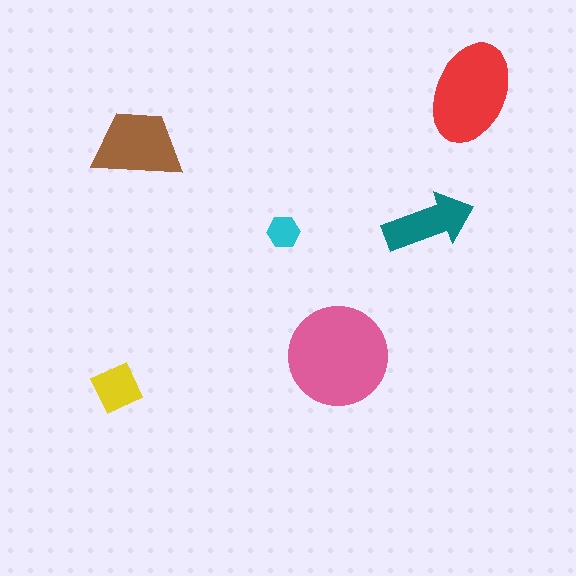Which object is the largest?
The pink circle.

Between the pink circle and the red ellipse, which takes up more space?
The pink circle.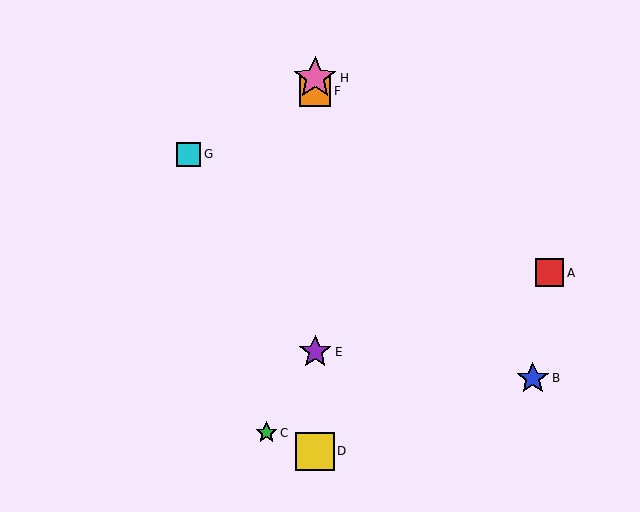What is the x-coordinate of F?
Object F is at x≈315.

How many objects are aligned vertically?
4 objects (D, E, F, H) are aligned vertically.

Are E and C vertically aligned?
No, E is at x≈315 and C is at x≈267.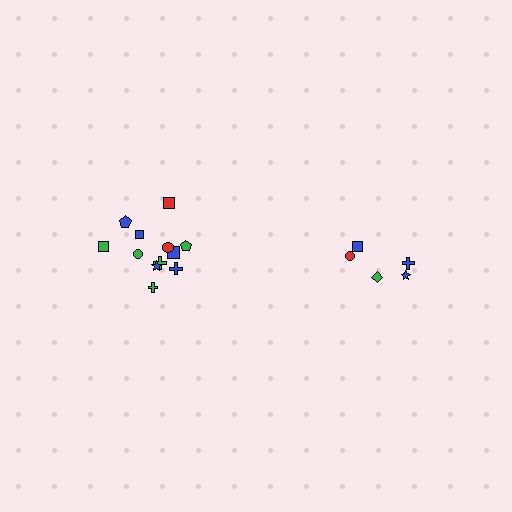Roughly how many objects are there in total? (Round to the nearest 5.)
Roughly 15 objects in total.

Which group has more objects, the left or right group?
The left group.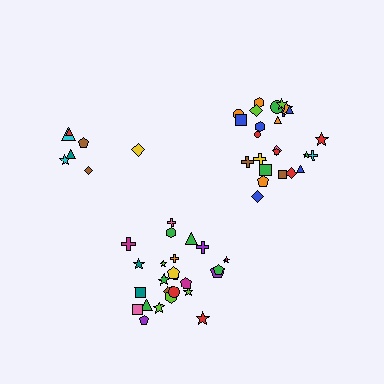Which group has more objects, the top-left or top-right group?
The top-right group.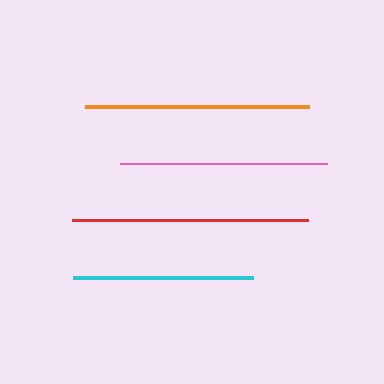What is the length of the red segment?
The red segment is approximately 236 pixels long.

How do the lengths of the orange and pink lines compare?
The orange and pink lines are approximately the same length.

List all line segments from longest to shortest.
From longest to shortest: red, orange, pink, cyan.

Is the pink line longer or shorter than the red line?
The red line is longer than the pink line.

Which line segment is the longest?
The red line is the longest at approximately 236 pixels.